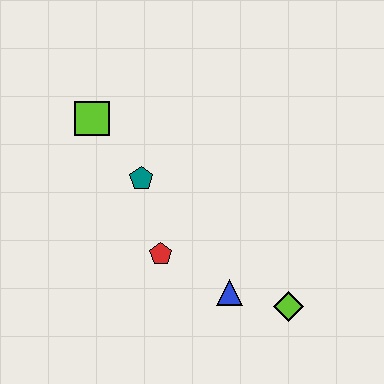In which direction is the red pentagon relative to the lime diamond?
The red pentagon is to the left of the lime diamond.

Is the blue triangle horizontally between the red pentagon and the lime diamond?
Yes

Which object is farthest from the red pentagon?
The lime square is farthest from the red pentagon.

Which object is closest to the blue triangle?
The lime diamond is closest to the blue triangle.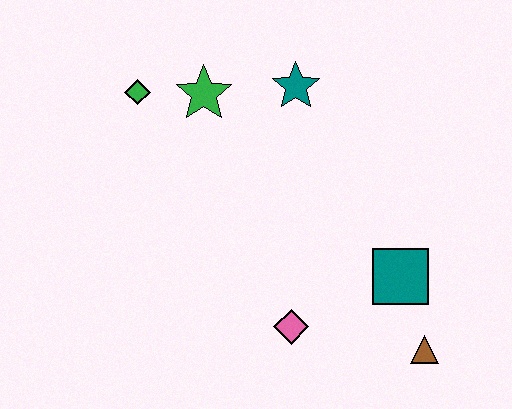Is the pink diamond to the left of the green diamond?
No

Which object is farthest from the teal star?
The brown triangle is farthest from the teal star.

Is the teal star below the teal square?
No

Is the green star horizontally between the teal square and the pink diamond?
No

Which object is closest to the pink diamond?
The teal square is closest to the pink diamond.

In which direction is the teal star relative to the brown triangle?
The teal star is above the brown triangle.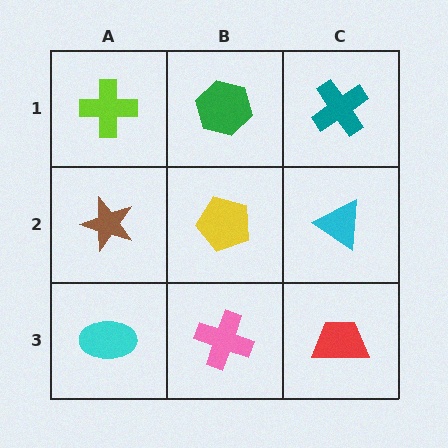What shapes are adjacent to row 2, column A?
A lime cross (row 1, column A), a cyan ellipse (row 3, column A), a yellow pentagon (row 2, column B).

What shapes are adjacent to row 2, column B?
A green hexagon (row 1, column B), a pink cross (row 3, column B), a brown star (row 2, column A), a cyan triangle (row 2, column C).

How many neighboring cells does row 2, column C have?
3.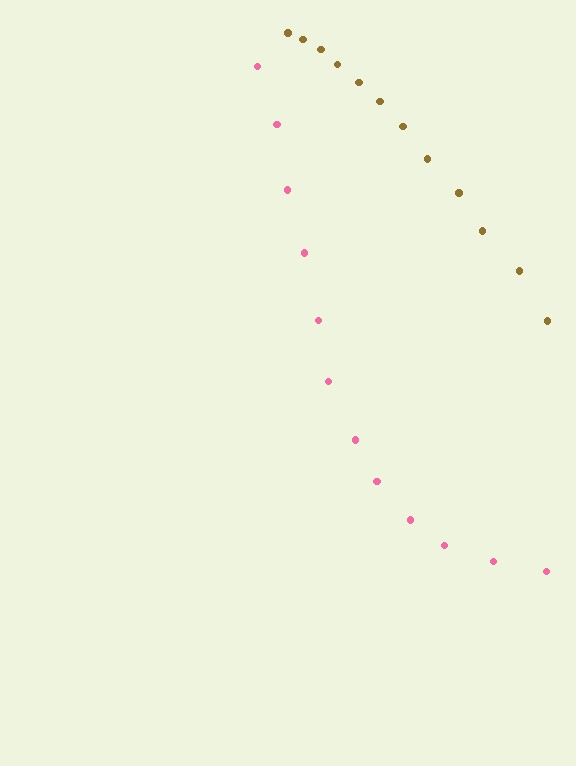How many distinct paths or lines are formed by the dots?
There are 2 distinct paths.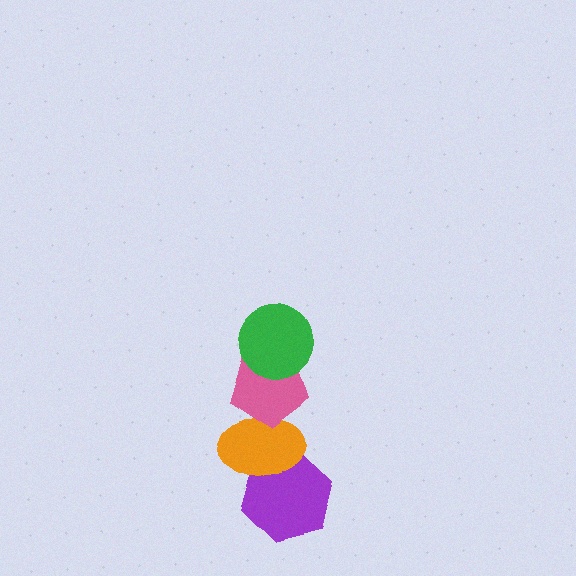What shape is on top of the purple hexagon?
The orange ellipse is on top of the purple hexagon.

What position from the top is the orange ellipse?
The orange ellipse is 3rd from the top.